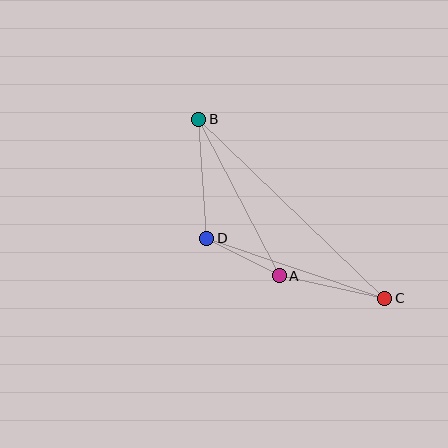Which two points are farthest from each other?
Points B and C are farthest from each other.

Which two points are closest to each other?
Points A and D are closest to each other.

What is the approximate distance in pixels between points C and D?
The distance between C and D is approximately 188 pixels.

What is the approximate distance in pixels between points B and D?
The distance between B and D is approximately 120 pixels.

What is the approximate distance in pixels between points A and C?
The distance between A and C is approximately 108 pixels.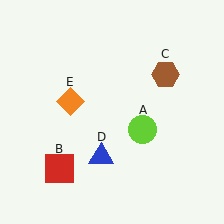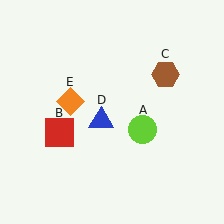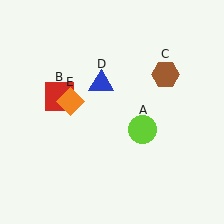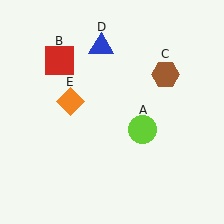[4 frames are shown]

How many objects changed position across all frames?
2 objects changed position: red square (object B), blue triangle (object D).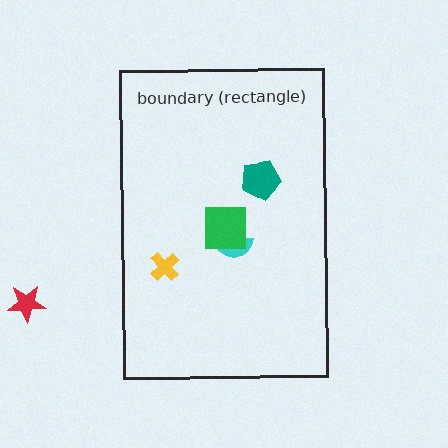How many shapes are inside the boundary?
4 inside, 1 outside.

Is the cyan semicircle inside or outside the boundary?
Inside.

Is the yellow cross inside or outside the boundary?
Inside.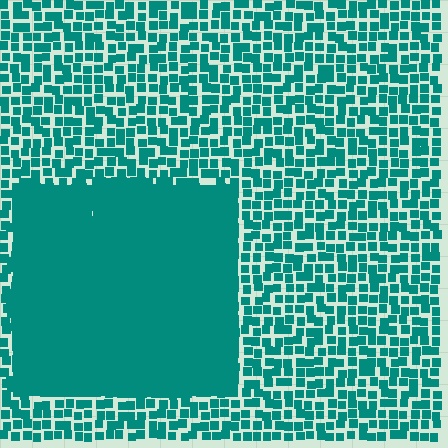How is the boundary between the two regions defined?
The boundary is defined by a change in element density (approximately 2.5x ratio). All elements are the same color, size, and shape.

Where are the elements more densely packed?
The elements are more densely packed inside the rectangle boundary.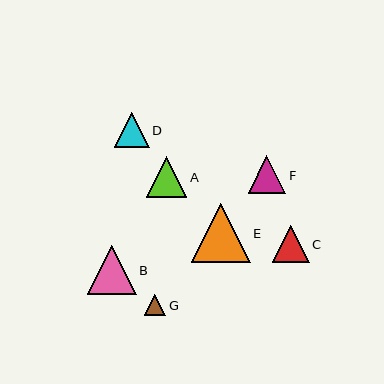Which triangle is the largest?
Triangle E is the largest with a size of approximately 59 pixels.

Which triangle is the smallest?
Triangle G is the smallest with a size of approximately 21 pixels.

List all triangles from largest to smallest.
From largest to smallest: E, B, A, F, C, D, G.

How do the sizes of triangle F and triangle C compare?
Triangle F and triangle C are approximately the same size.